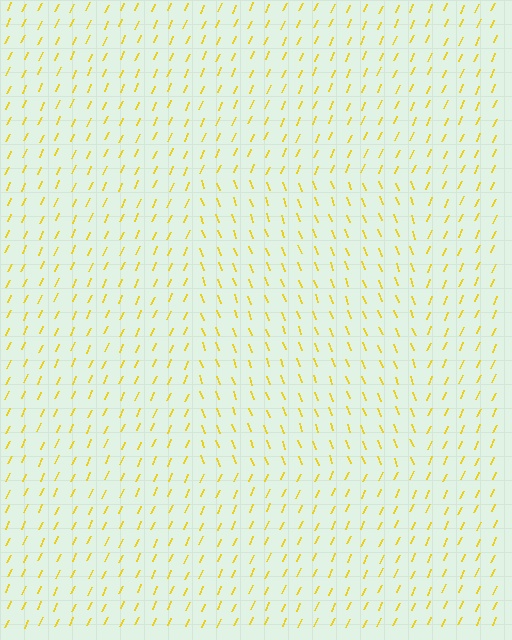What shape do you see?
I see a rectangle.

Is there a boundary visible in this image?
Yes, there is a texture boundary formed by a change in line orientation.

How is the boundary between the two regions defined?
The boundary is defined purely by a change in line orientation (approximately 45 degrees difference). All lines are the same color and thickness.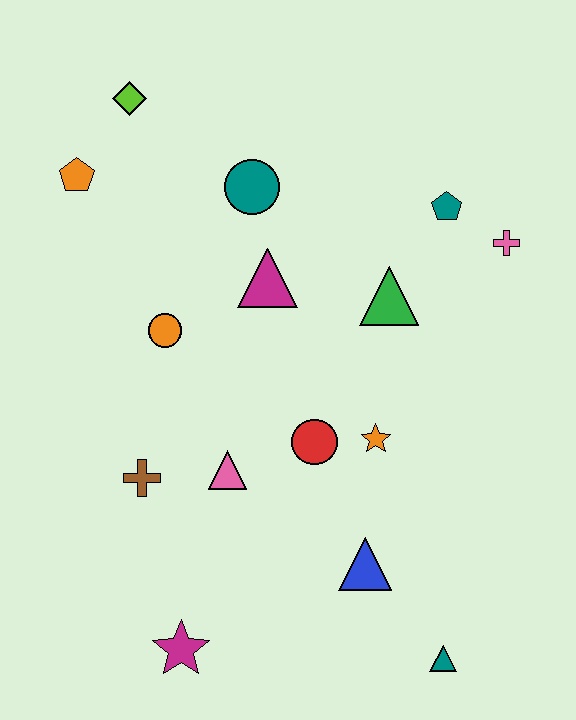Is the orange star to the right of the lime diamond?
Yes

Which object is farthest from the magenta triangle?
The teal triangle is farthest from the magenta triangle.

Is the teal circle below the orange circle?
No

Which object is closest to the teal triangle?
The blue triangle is closest to the teal triangle.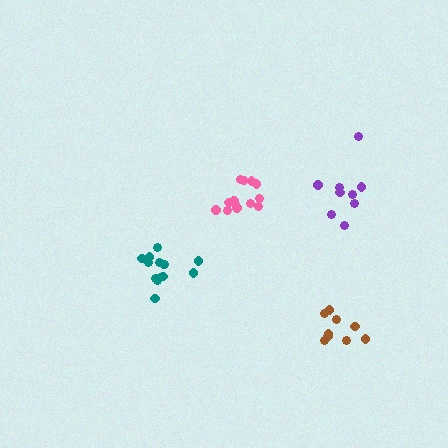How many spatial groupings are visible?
There are 4 spatial groupings.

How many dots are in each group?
Group 1: 14 dots, Group 2: 13 dots, Group 3: 9 dots, Group 4: 9 dots (45 total).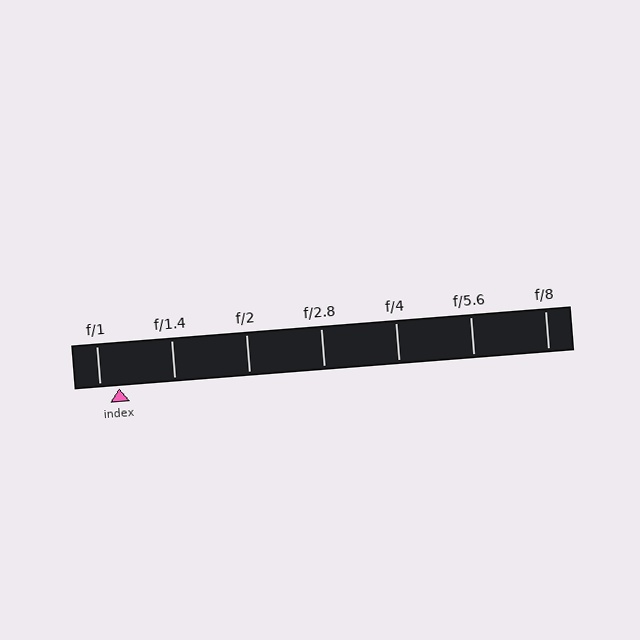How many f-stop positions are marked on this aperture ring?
There are 7 f-stop positions marked.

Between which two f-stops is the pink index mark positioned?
The index mark is between f/1 and f/1.4.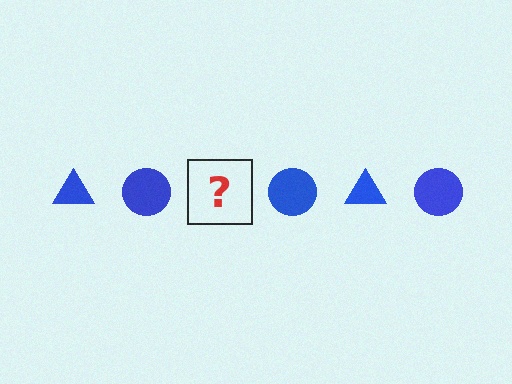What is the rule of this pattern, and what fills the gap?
The rule is that the pattern cycles through triangle, circle shapes in blue. The gap should be filled with a blue triangle.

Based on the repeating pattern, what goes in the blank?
The blank should be a blue triangle.